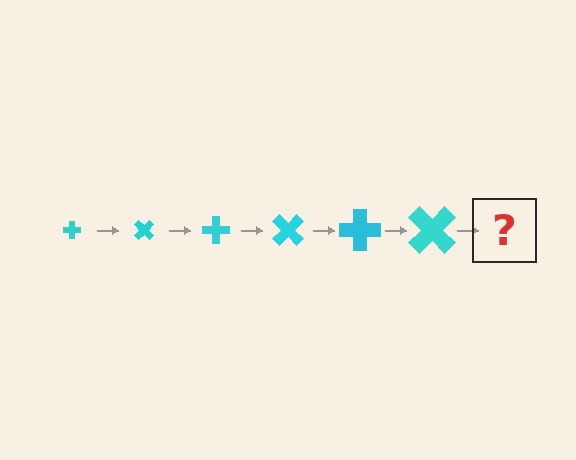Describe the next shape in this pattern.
It should be a cross, larger than the previous one and rotated 270 degrees from the start.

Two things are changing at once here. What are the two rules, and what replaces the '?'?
The two rules are that the cross grows larger each step and it rotates 45 degrees each step. The '?' should be a cross, larger than the previous one and rotated 270 degrees from the start.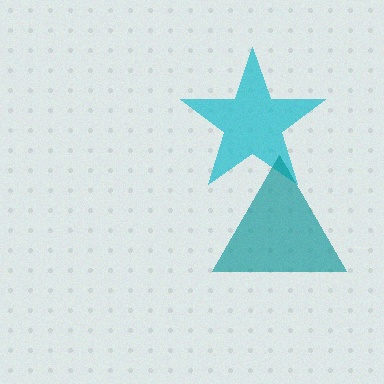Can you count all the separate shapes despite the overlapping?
Yes, there are 2 separate shapes.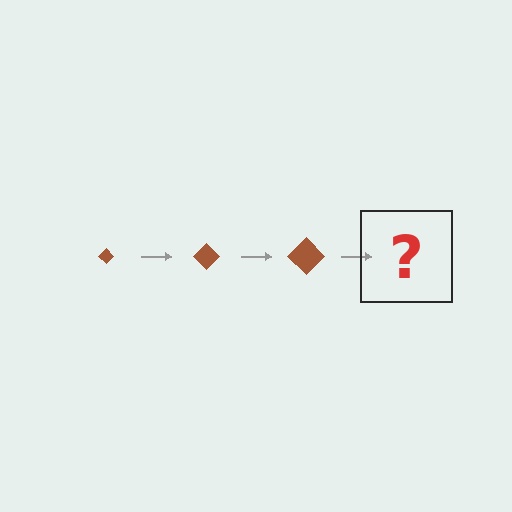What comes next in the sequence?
The next element should be a brown diamond, larger than the previous one.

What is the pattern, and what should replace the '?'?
The pattern is that the diamond gets progressively larger each step. The '?' should be a brown diamond, larger than the previous one.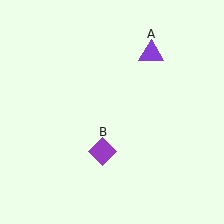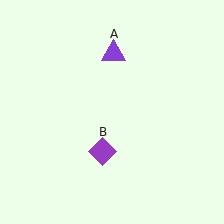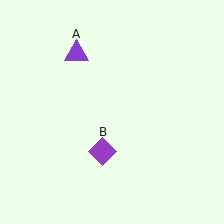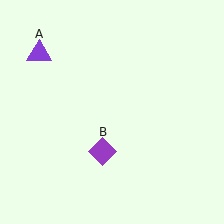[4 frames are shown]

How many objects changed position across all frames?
1 object changed position: purple triangle (object A).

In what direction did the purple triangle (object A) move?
The purple triangle (object A) moved left.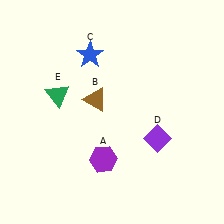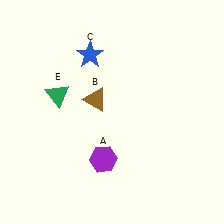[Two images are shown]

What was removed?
The purple diamond (D) was removed in Image 2.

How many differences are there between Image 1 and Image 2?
There is 1 difference between the two images.